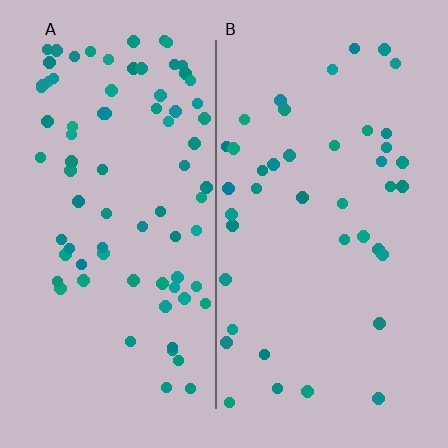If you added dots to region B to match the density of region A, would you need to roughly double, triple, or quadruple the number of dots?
Approximately double.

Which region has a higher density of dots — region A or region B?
A (the left).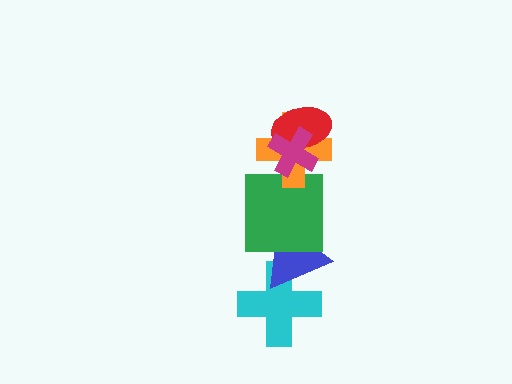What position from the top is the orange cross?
The orange cross is 3rd from the top.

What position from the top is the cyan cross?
The cyan cross is 6th from the top.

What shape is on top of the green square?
The orange cross is on top of the green square.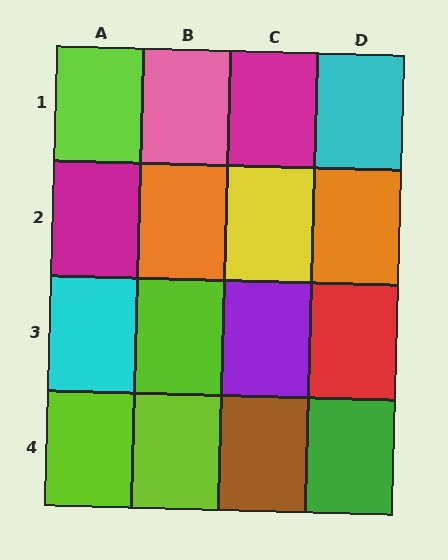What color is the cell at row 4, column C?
Brown.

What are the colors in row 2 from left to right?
Magenta, orange, yellow, orange.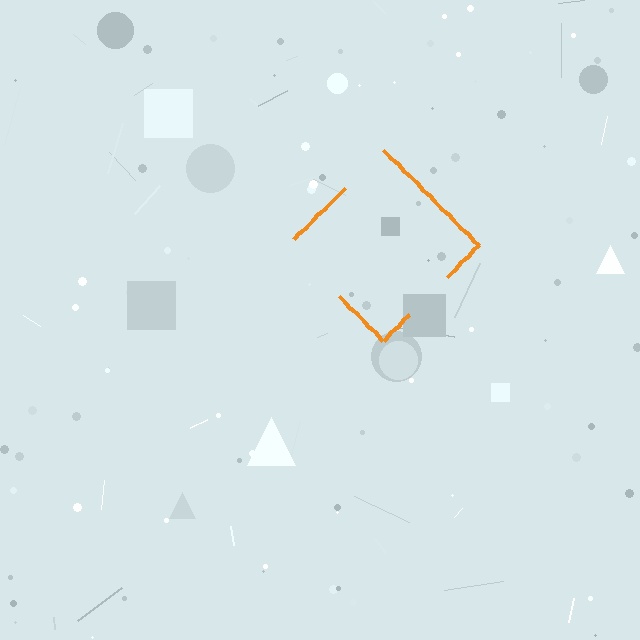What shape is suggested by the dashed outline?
The dashed outline suggests a diamond.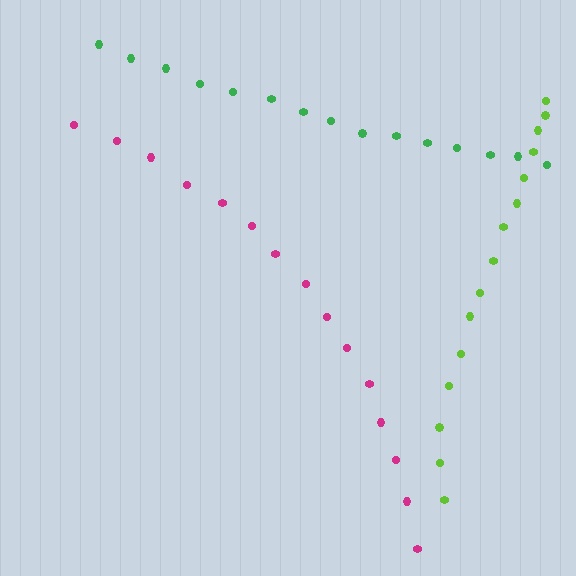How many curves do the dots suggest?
There are 3 distinct paths.